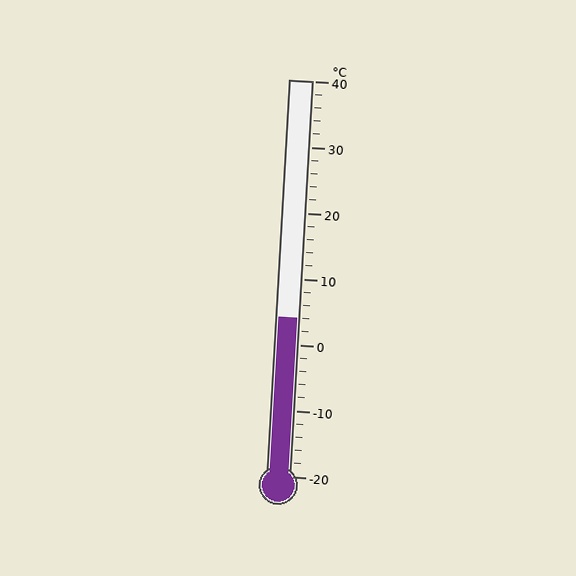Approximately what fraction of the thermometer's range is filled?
The thermometer is filled to approximately 40% of its range.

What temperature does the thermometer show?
The thermometer shows approximately 4°C.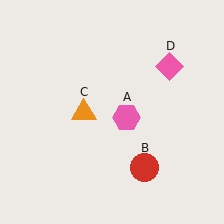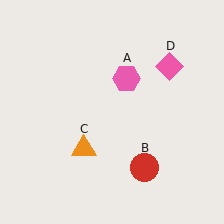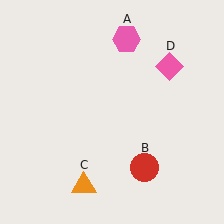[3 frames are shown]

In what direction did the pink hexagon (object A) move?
The pink hexagon (object A) moved up.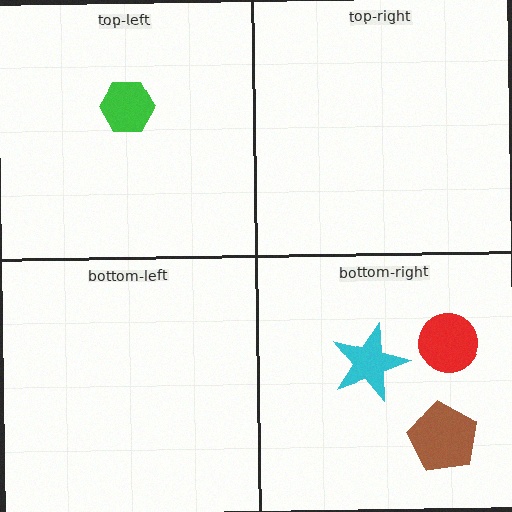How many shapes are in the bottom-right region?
3.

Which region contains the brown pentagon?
The bottom-right region.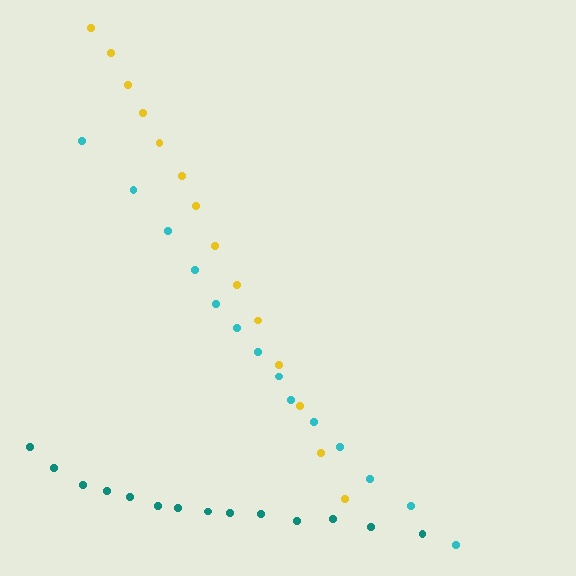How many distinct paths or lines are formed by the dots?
There are 3 distinct paths.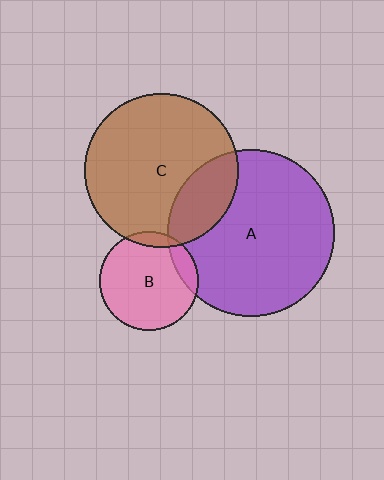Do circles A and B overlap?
Yes.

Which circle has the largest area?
Circle A (purple).